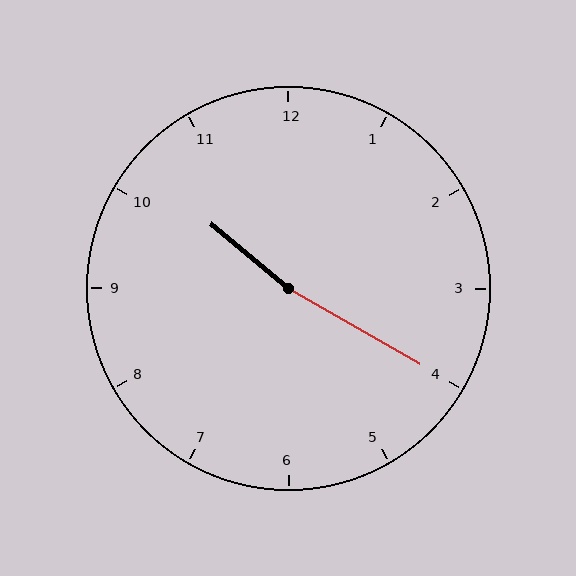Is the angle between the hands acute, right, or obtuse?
It is obtuse.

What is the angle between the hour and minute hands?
Approximately 170 degrees.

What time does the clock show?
10:20.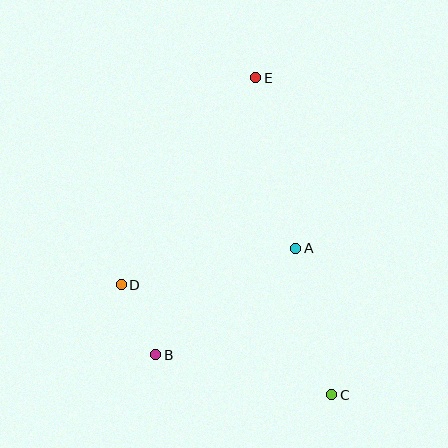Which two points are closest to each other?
Points B and D are closest to each other.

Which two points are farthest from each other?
Points C and E are farthest from each other.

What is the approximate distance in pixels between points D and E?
The distance between D and E is approximately 246 pixels.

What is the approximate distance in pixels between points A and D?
The distance between A and D is approximately 178 pixels.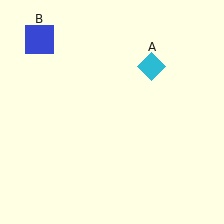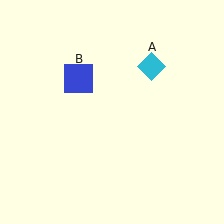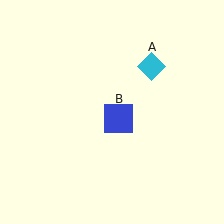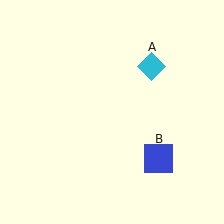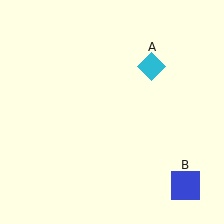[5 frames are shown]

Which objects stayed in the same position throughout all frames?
Cyan diamond (object A) remained stationary.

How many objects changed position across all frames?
1 object changed position: blue square (object B).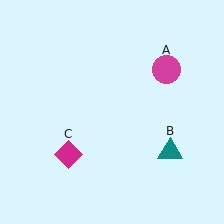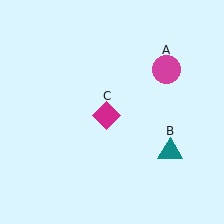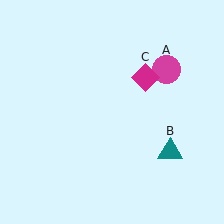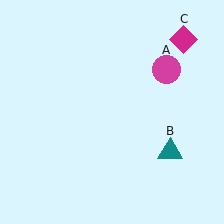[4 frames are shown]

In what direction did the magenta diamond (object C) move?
The magenta diamond (object C) moved up and to the right.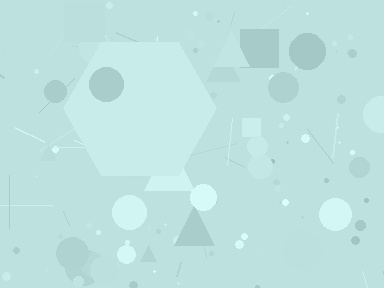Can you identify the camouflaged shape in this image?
The camouflaged shape is a hexagon.